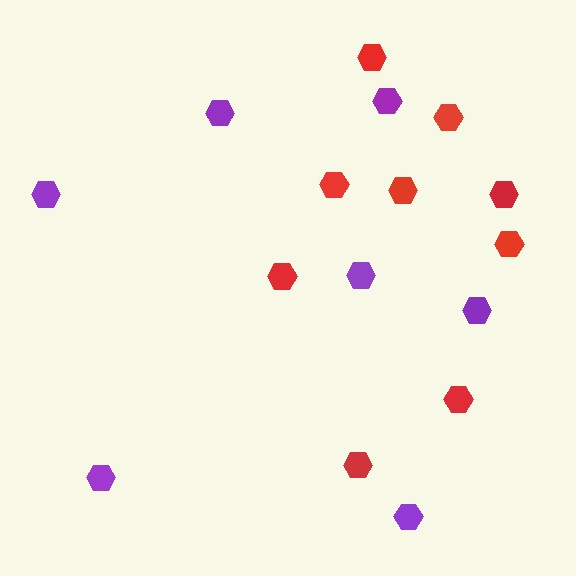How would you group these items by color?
There are 2 groups: one group of purple hexagons (7) and one group of red hexagons (9).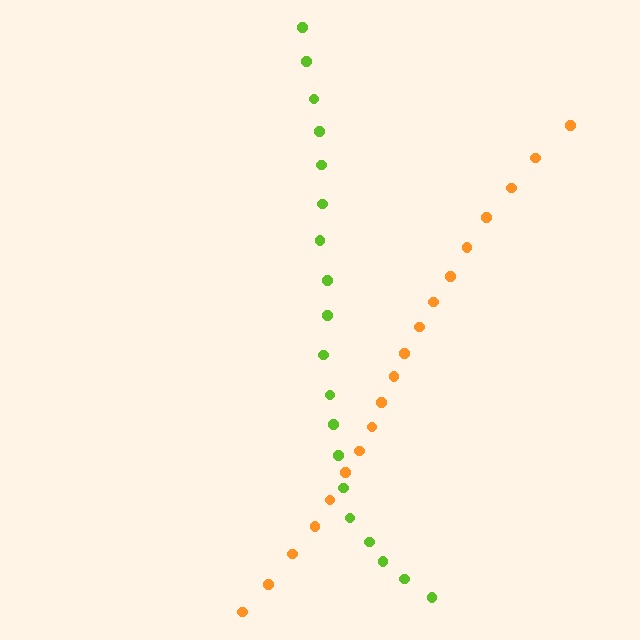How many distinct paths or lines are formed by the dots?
There are 2 distinct paths.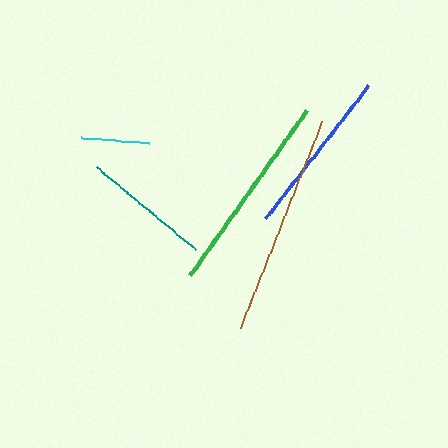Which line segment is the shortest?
The cyan line is the shortest at approximately 68 pixels.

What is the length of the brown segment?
The brown segment is approximately 223 pixels long.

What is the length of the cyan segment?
The cyan segment is approximately 68 pixels long.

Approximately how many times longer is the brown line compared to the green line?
The brown line is approximately 1.1 times the length of the green line.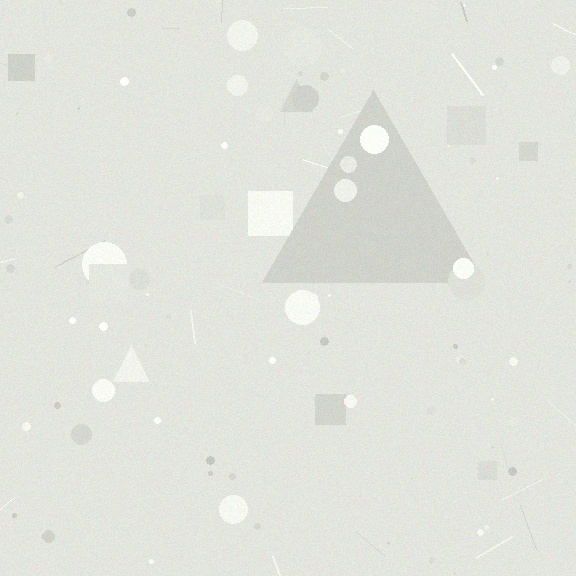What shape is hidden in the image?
A triangle is hidden in the image.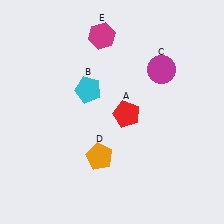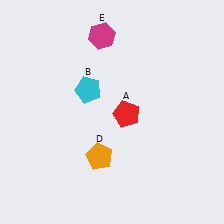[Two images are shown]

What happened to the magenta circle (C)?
The magenta circle (C) was removed in Image 2. It was in the top-right area of Image 1.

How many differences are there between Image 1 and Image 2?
There is 1 difference between the two images.